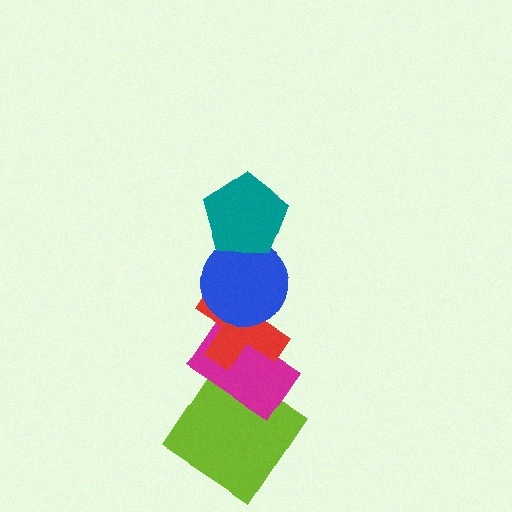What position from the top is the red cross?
The red cross is 3rd from the top.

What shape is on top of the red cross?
The blue circle is on top of the red cross.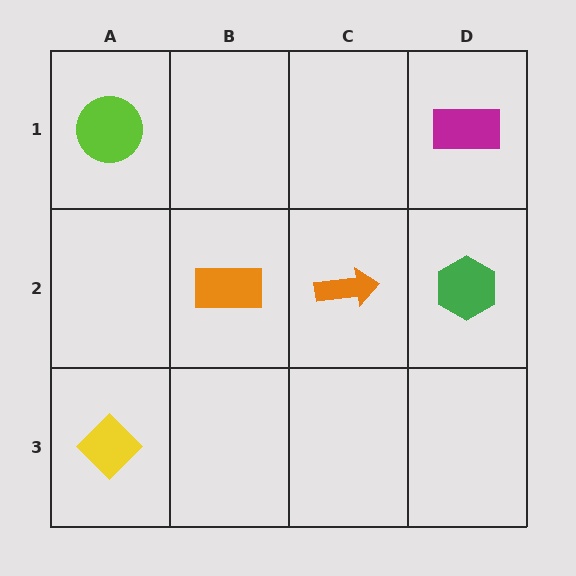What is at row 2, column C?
An orange arrow.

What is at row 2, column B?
An orange rectangle.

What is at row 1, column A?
A lime circle.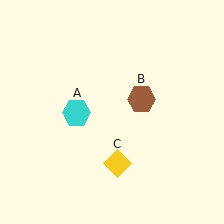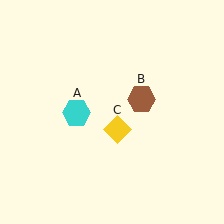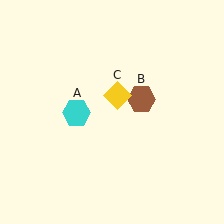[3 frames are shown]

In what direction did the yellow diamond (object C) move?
The yellow diamond (object C) moved up.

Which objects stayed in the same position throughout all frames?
Cyan hexagon (object A) and brown hexagon (object B) remained stationary.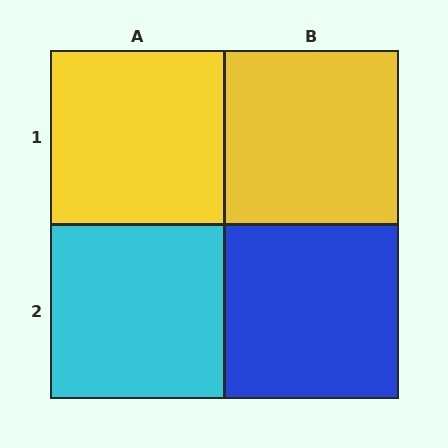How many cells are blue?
1 cell is blue.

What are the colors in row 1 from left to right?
Yellow, yellow.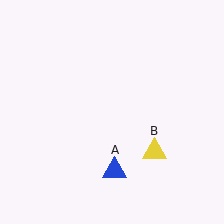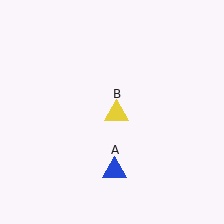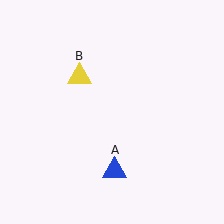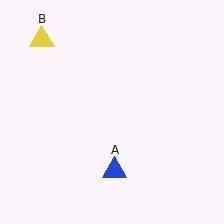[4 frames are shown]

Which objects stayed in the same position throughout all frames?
Blue triangle (object A) remained stationary.